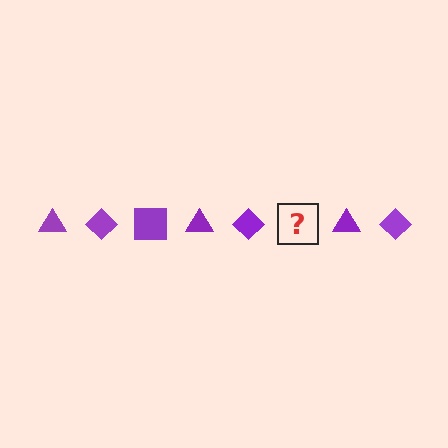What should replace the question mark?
The question mark should be replaced with a purple square.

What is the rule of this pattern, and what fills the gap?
The rule is that the pattern cycles through triangle, diamond, square shapes in purple. The gap should be filled with a purple square.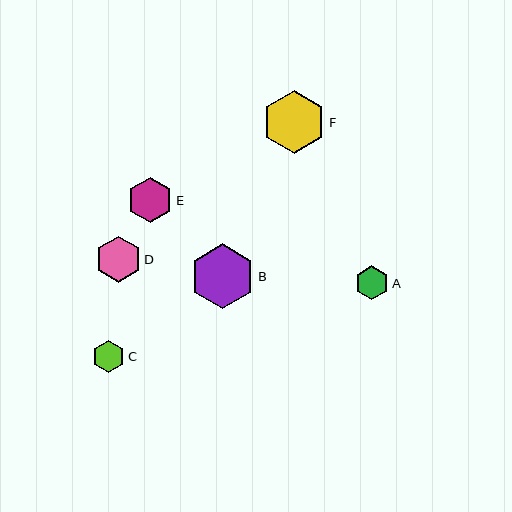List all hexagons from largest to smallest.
From largest to smallest: B, F, D, E, A, C.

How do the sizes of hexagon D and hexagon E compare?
Hexagon D and hexagon E are approximately the same size.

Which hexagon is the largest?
Hexagon B is the largest with a size of approximately 65 pixels.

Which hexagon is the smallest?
Hexagon C is the smallest with a size of approximately 32 pixels.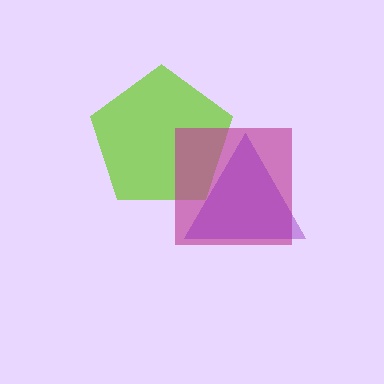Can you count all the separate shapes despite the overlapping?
Yes, there are 3 separate shapes.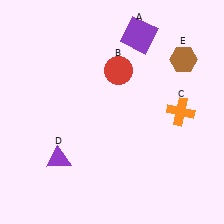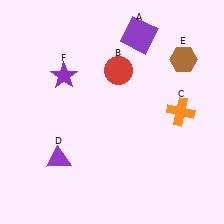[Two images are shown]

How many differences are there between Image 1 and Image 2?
There is 1 difference between the two images.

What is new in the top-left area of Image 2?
A purple star (F) was added in the top-left area of Image 2.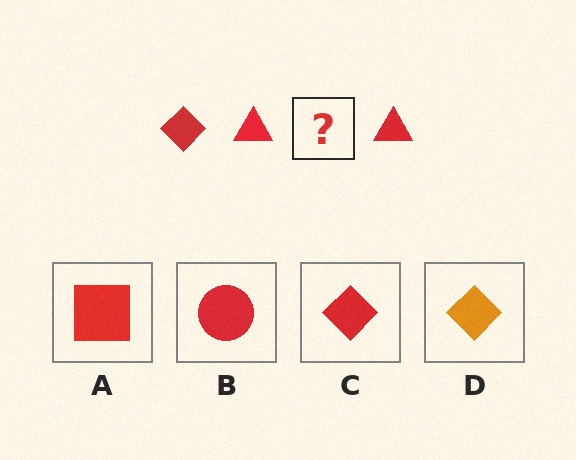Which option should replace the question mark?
Option C.